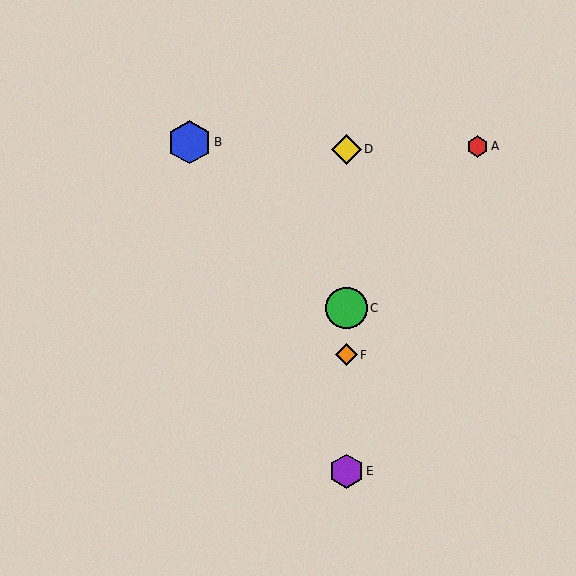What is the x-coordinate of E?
Object E is at x≈346.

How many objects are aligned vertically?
4 objects (C, D, E, F) are aligned vertically.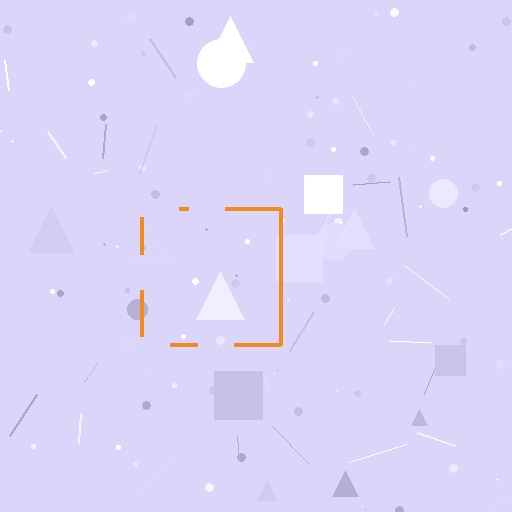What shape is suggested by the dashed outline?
The dashed outline suggests a square.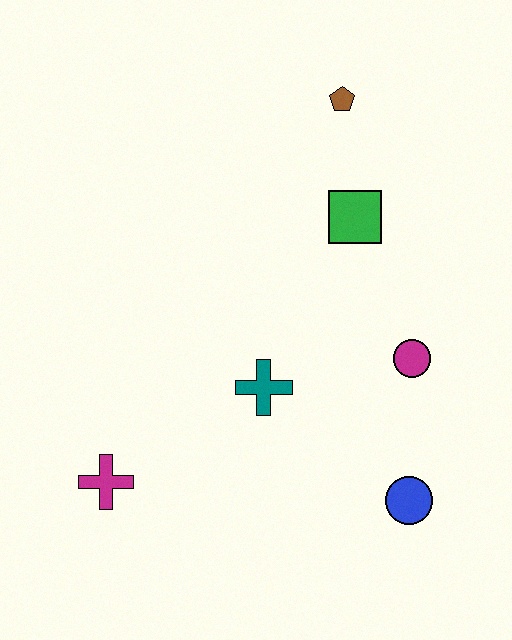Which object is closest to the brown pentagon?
The green square is closest to the brown pentagon.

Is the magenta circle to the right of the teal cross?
Yes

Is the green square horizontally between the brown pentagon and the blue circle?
Yes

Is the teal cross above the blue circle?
Yes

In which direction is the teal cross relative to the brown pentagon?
The teal cross is below the brown pentagon.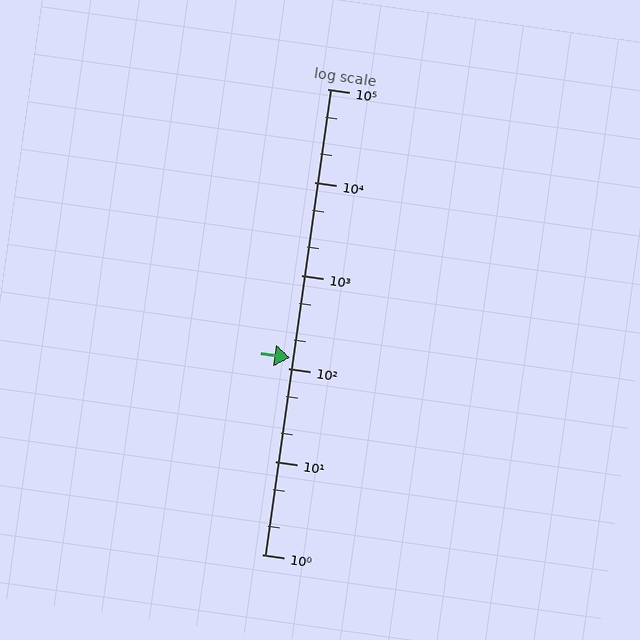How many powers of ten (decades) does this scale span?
The scale spans 5 decades, from 1 to 100000.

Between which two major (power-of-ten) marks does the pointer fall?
The pointer is between 100 and 1000.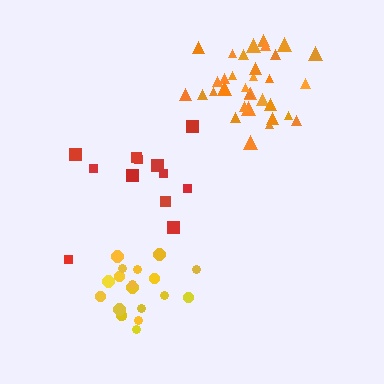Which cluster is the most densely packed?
Yellow.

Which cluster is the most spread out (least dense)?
Red.